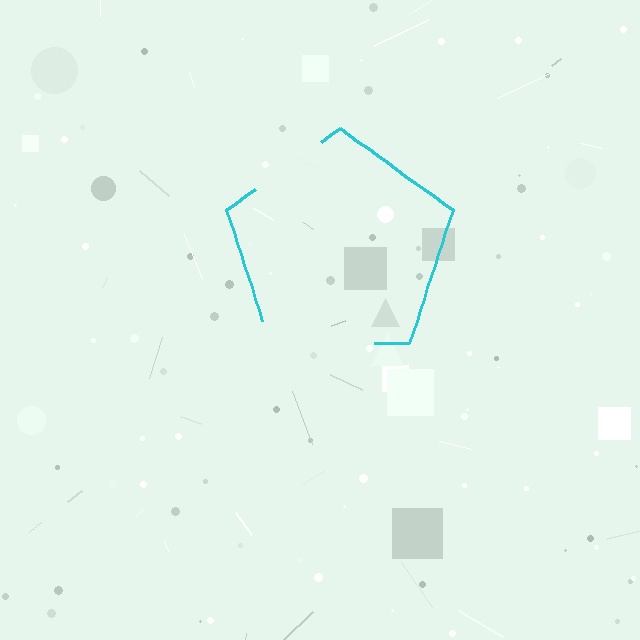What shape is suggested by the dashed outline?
The dashed outline suggests a pentagon.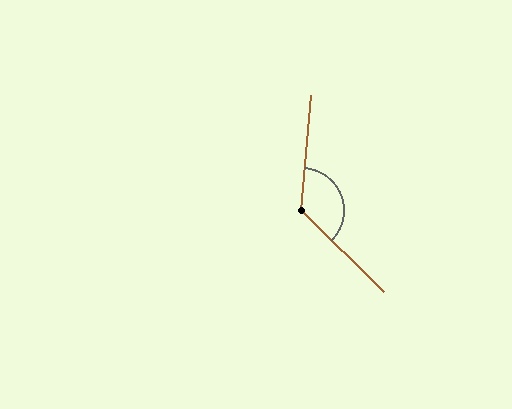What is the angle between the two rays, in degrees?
Approximately 129 degrees.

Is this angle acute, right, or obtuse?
It is obtuse.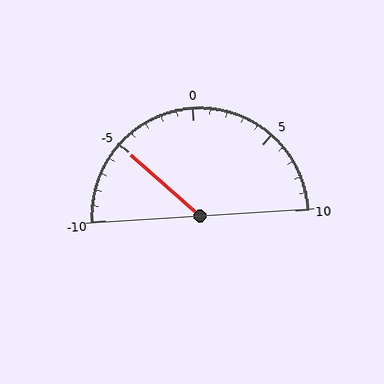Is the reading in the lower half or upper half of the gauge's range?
The reading is in the lower half of the range (-10 to 10).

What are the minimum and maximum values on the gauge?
The gauge ranges from -10 to 10.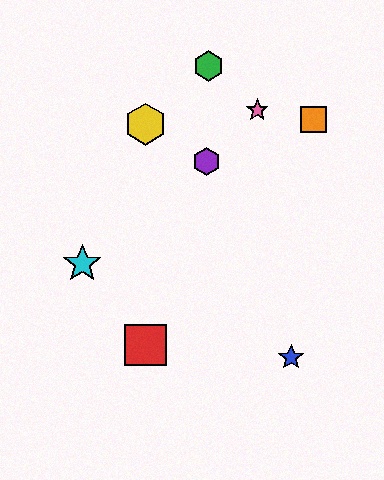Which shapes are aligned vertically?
The red square, the yellow hexagon are aligned vertically.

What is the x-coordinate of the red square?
The red square is at x≈145.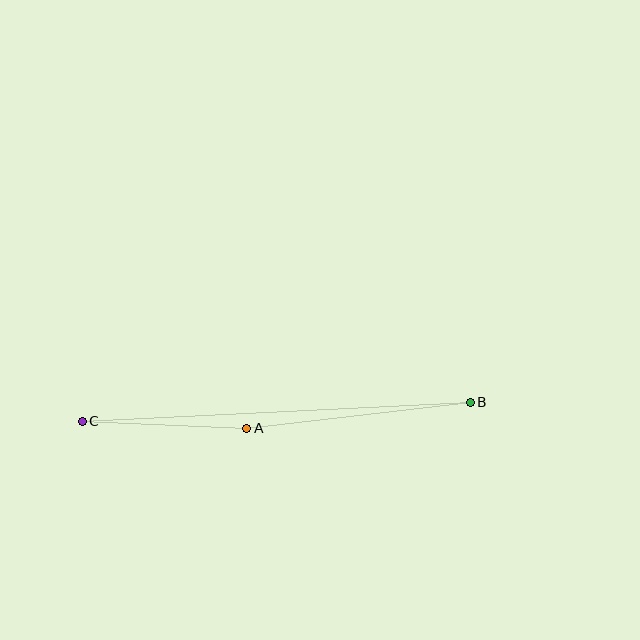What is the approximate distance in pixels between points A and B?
The distance between A and B is approximately 225 pixels.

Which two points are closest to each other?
Points A and C are closest to each other.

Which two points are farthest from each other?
Points B and C are farthest from each other.